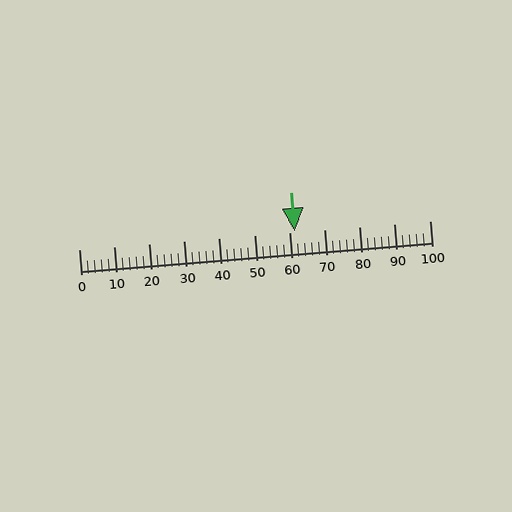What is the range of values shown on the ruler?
The ruler shows values from 0 to 100.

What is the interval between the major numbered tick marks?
The major tick marks are spaced 10 units apart.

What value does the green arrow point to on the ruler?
The green arrow points to approximately 62.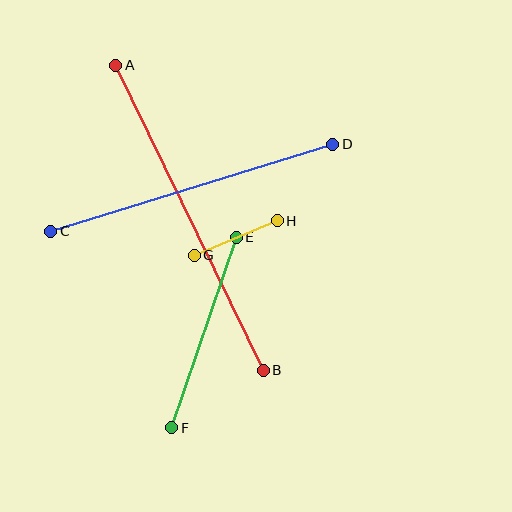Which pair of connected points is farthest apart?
Points A and B are farthest apart.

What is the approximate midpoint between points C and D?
The midpoint is at approximately (192, 188) pixels.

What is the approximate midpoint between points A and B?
The midpoint is at approximately (189, 218) pixels.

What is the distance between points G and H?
The distance is approximately 90 pixels.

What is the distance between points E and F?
The distance is approximately 201 pixels.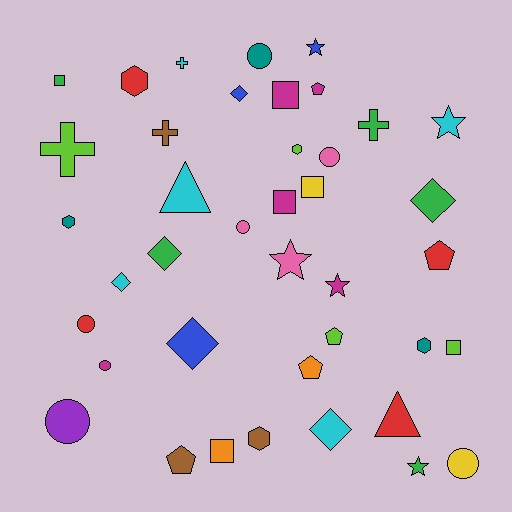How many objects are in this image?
There are 40 objects.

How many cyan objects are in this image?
There are 5 cyan objects.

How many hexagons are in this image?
There are 5 hexagons.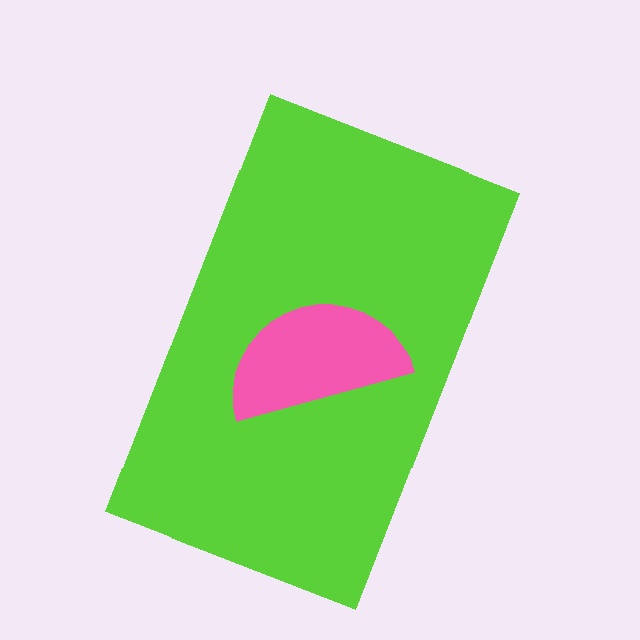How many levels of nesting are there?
2.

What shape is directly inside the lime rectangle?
The pink semicircle.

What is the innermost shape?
The pink semicircle.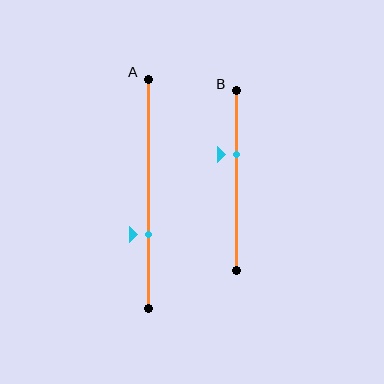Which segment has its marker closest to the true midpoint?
Segment B has its marker closest to the true midpoint.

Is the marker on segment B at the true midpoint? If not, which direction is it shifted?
No, the marker on segment B is shifted upward by about 14% of the segment length.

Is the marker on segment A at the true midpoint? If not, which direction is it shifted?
No, the marker on segment A is shifted downward by about 18% of the segment length.